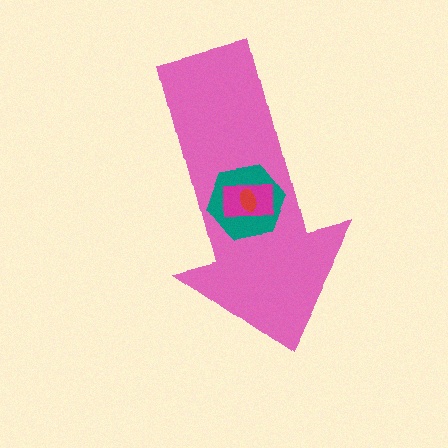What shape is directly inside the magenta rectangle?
The red ellipse.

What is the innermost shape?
The red ellipse.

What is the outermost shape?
The pink arrow.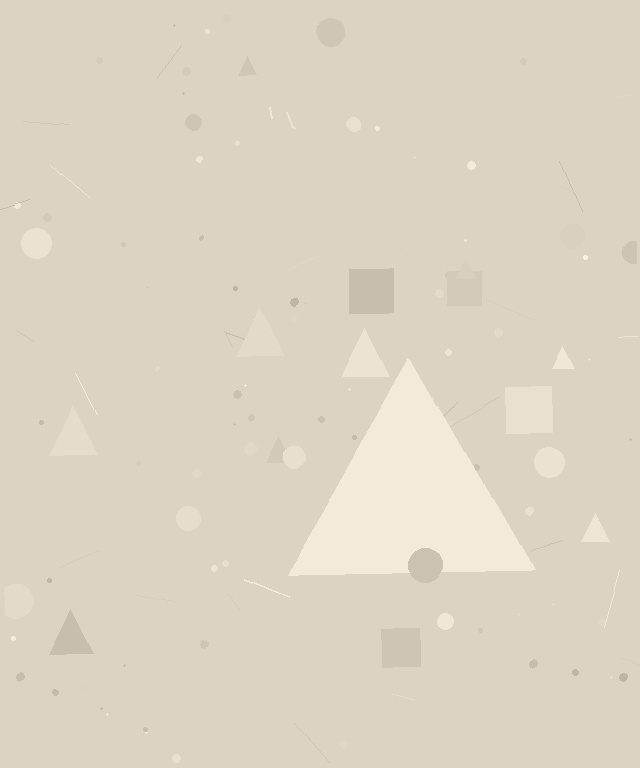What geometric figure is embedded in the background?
A triangle is embedded in the background.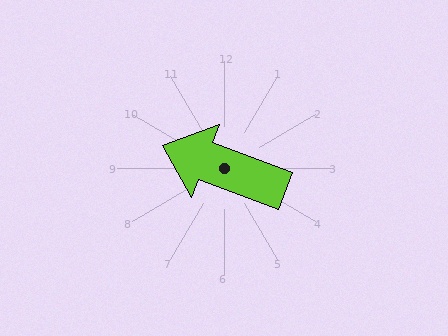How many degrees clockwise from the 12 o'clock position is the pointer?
Approximately 290 degrees.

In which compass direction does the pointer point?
West.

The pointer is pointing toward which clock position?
Roughly 10 o'clock.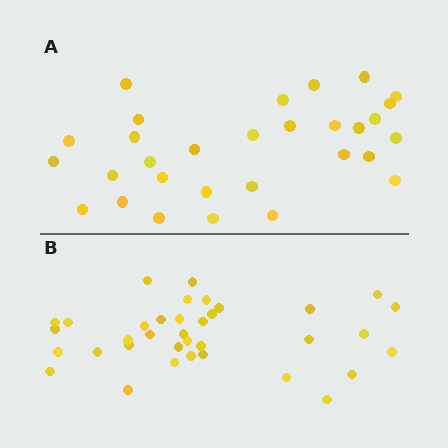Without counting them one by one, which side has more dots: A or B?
Region B (the bottom region) has more dots.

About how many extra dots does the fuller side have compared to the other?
Region B has about 6 more dots than region A.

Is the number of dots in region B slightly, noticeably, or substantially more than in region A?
Region B has only slightly more — the two regions are fairly close. The ratio is roughly 1.2 to 1.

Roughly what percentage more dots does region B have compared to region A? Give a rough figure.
About 20% more.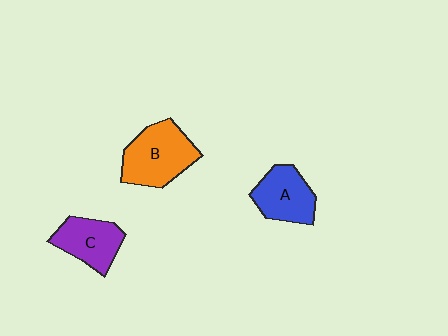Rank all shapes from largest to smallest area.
From largest to smallest: B (orange), A (blue), C (purple).